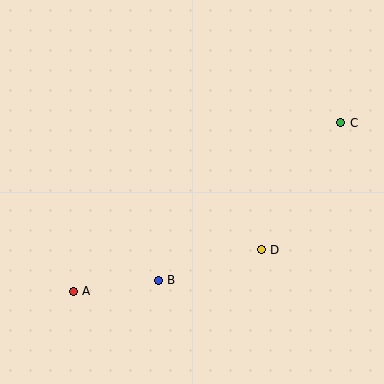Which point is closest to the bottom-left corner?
Point A is closest to the bottom-left corner.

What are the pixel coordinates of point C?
Point C is at (341, 123).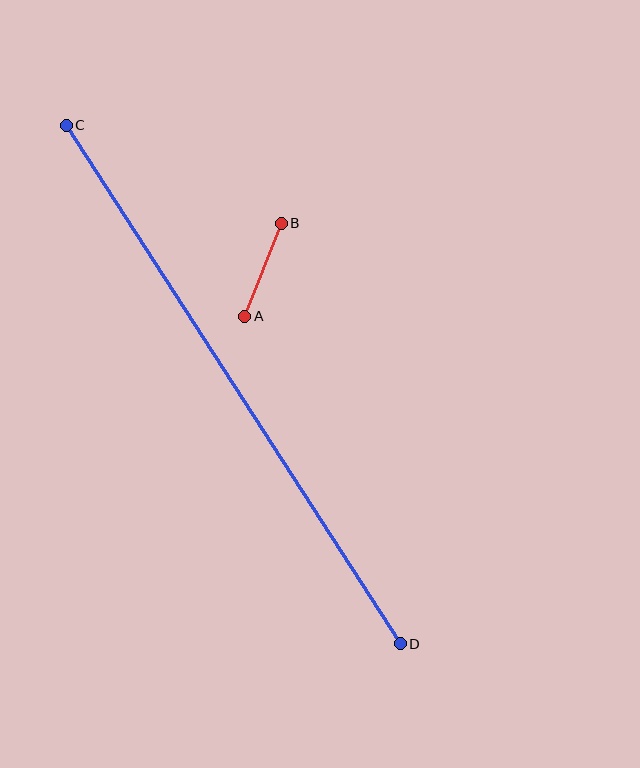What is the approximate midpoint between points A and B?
The midpoint is at approximately (263, 270) pixels.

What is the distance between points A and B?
The distance is approximately 100 pixels.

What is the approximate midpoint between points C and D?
The midpoint is at approximately (233, 385) pixels.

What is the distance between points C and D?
The distance is approximately 617 pixels.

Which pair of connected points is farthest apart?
Points C and D are farthest apart.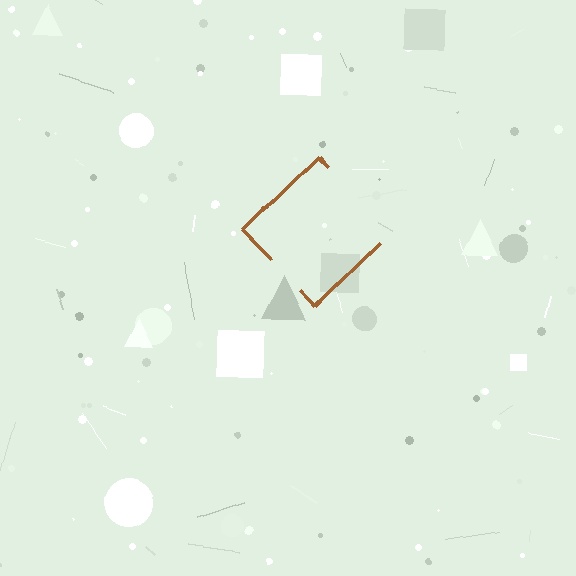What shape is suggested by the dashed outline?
The dashed outline suggests a diamond.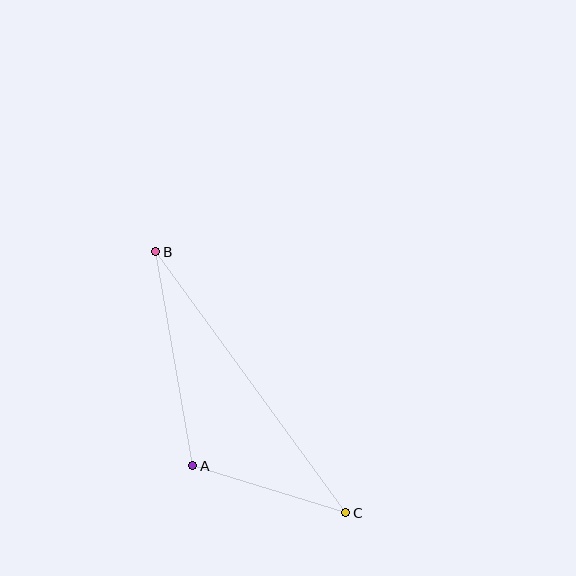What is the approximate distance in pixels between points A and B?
The distance between A and B is approximately 217 pixels.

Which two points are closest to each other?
Points A and C are closest to each other.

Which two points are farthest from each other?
Points B and C are farthest from each other.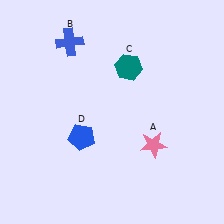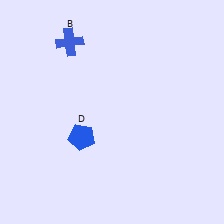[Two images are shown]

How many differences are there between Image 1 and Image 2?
There are 2 differences between the two images.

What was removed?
The pink star (A), the teal hexagon (C) were removed in Image 2.